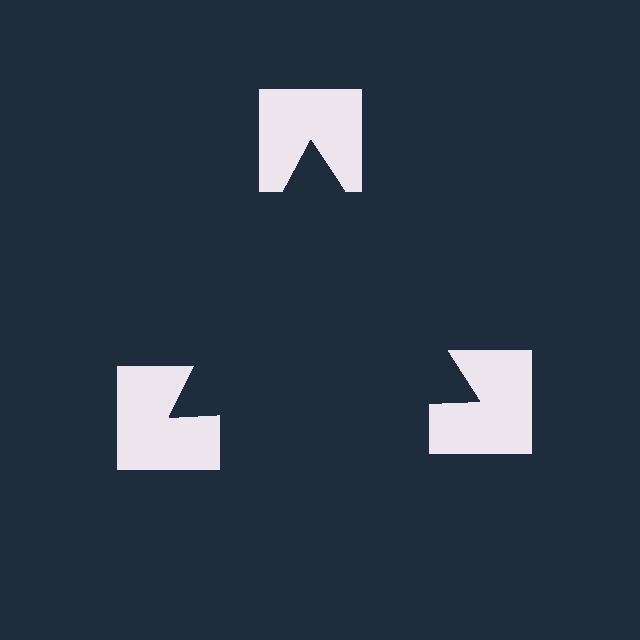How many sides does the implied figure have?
3 sides.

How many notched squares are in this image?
There are 3 — one at each vertex of the illusory triangle.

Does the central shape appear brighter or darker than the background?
It typically appears slightly darker than the background, even though no actual brightness change is drawn.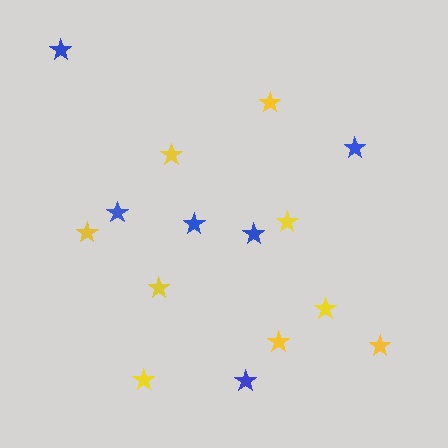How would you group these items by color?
There are 2 groups: one group of yellow stars (9) and one group of blue stars (6).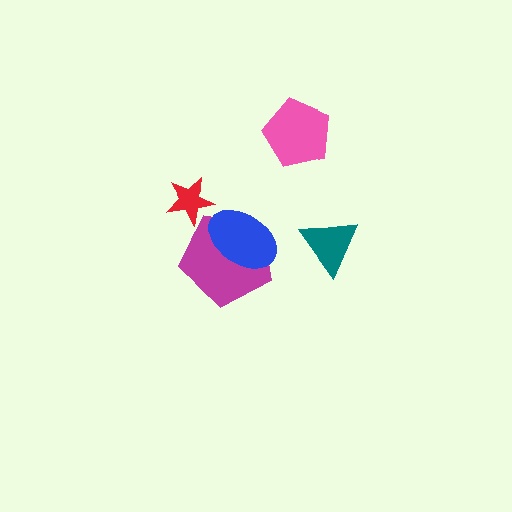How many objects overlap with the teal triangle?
0 objects overlap with the teal triangle.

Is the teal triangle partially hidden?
No, no other shape covers it.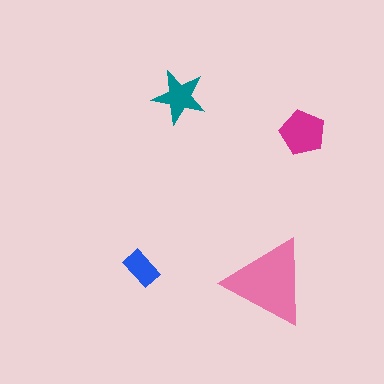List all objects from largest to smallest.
The pink triangle, the magenta pentagon, the teal star, the blue rectangle.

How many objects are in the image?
There are 4 objects in the image.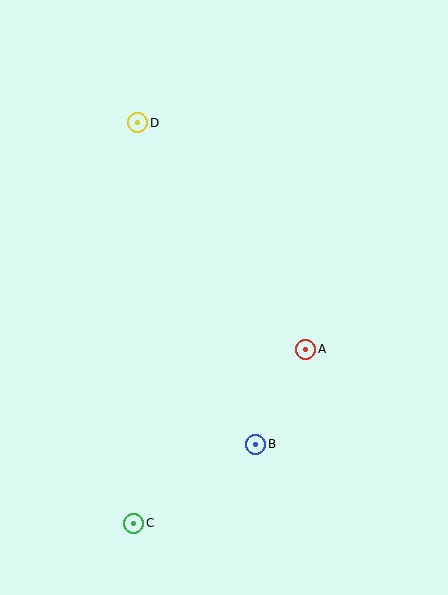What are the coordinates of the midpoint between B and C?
The midpoint between B and C is at (195, 484).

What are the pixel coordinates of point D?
Point D is at (138, 123).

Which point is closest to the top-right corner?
Point D is closest to the top-right corner.